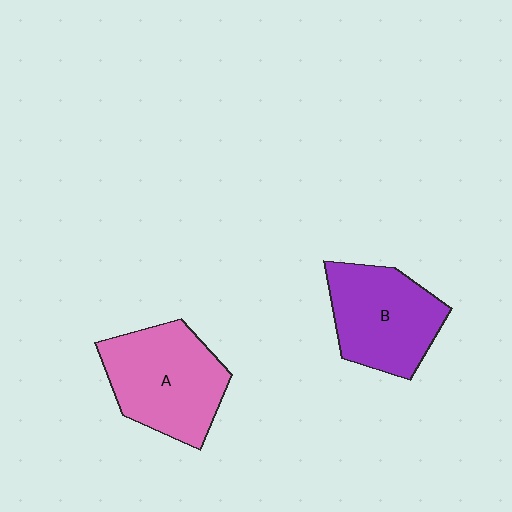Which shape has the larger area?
Shape A (pink).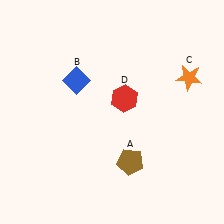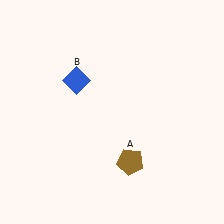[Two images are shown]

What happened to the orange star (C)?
The orange star (C) was removed in Image 2. It was in the top-right area of Image 1.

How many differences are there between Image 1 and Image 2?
There are 2 differences between the two images.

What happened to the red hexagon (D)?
The red hexagon (D) was removed in Image 2. It was in the top-right area of Image 1.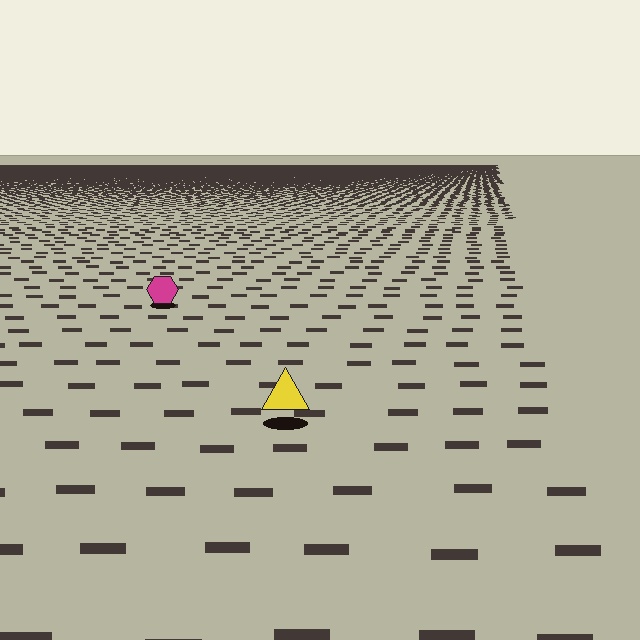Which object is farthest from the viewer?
The magenta hexagon is farthest from the viewer. It appears smaller and the ground texture around it is denser.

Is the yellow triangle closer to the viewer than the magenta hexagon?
Yes. The yellow triangle is closer — you can tell from the texture gradient: the ground texture is coarser near it.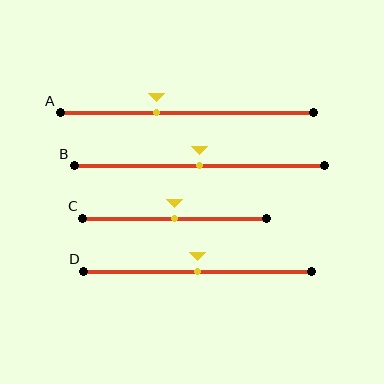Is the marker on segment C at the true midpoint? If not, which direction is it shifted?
Yes, the marker on segment C is at the true midpoint.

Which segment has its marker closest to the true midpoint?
Segment B has its marker closest to the true midpoint.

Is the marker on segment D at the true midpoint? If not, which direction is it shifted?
Yes, the marker on segment D is at the true midpoint.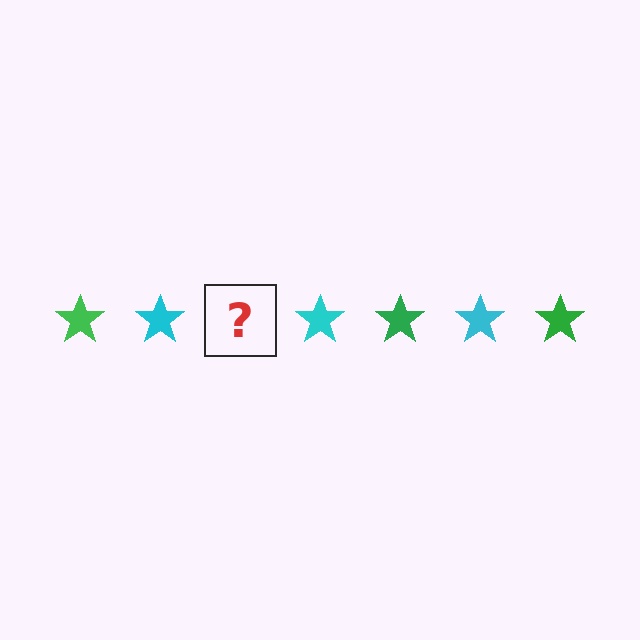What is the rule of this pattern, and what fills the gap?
The rule is that the pattern cycles through green, cyan stars. The gap should be filled with a green star.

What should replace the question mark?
The question mark should be replaced with a green star.